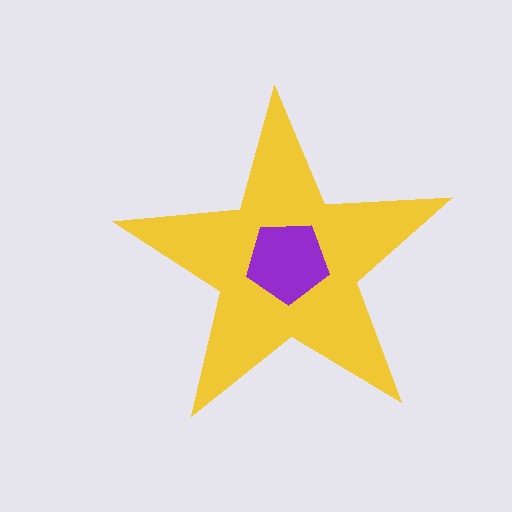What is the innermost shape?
The purple pentagon.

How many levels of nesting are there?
2.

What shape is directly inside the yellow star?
The purple pentagon.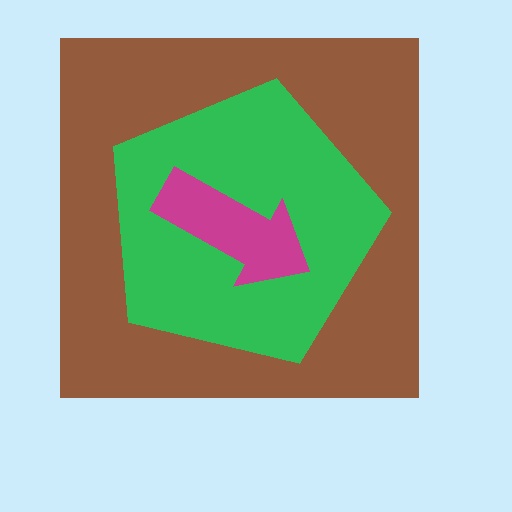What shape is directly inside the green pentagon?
The magenta arrow.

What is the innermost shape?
The magenta arrow.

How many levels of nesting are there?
3.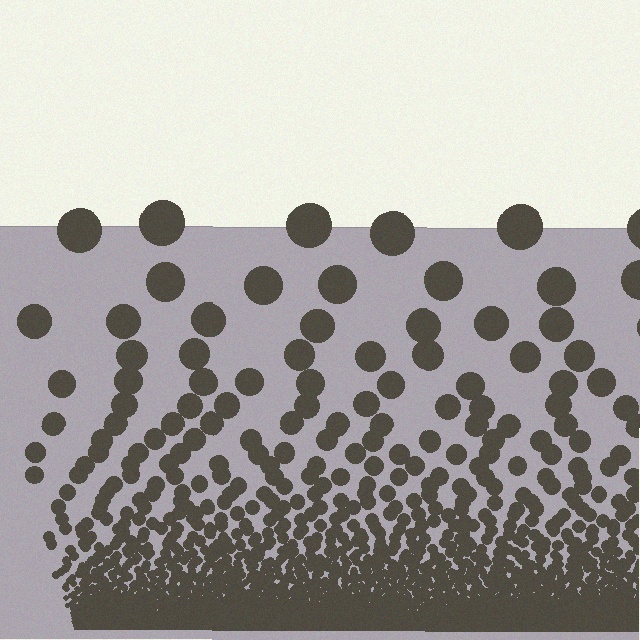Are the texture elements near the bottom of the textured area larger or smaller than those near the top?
Smaller. The gradient is inverted — elements near the bottom are smaller and denser.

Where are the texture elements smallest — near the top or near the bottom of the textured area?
Near the bottom.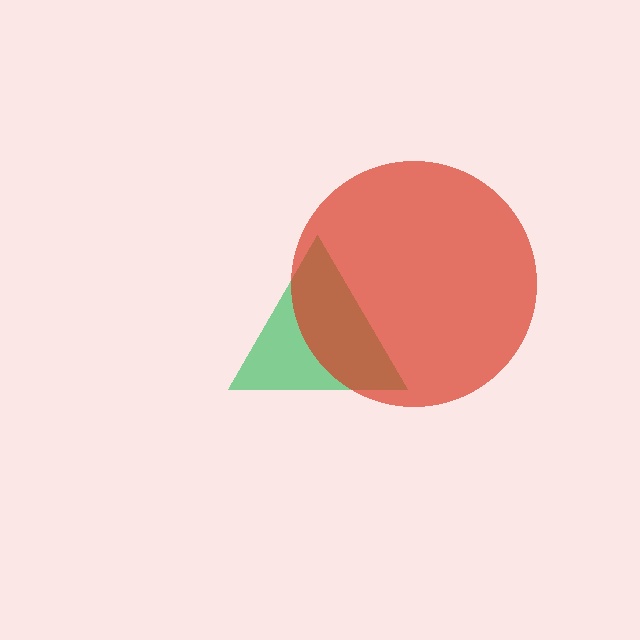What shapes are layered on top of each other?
The layered shapes are: a green triangle, a red circle.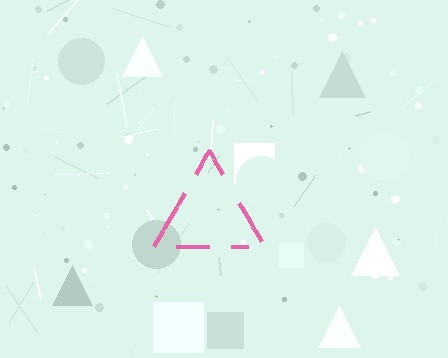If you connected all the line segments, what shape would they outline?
They would outline a triangle.